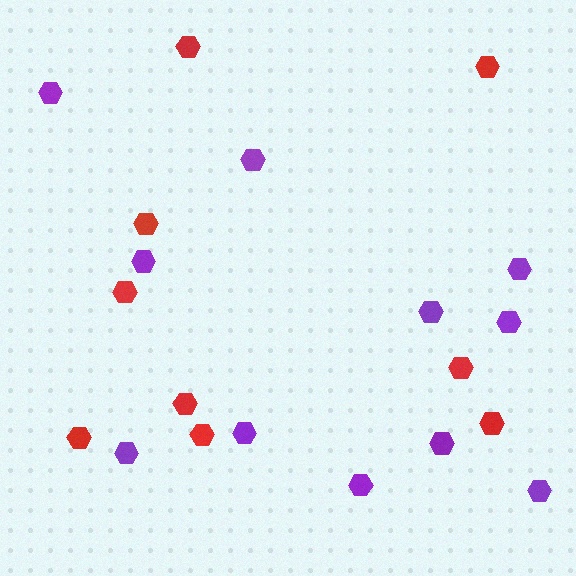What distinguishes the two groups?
There are 2 groups: one group of purple hexagons (11) and one group of red hexagons (9).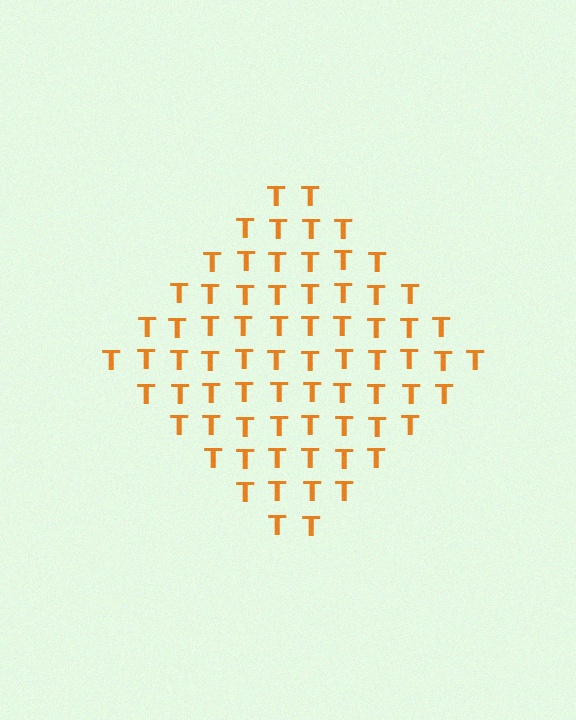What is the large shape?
The large shape is a diamond.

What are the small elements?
The small elements are letter T's.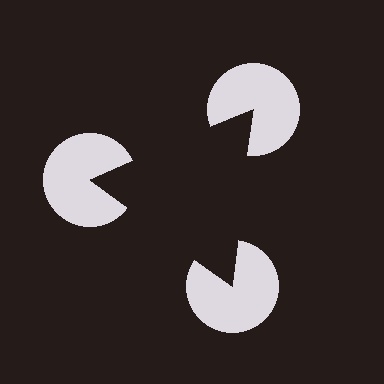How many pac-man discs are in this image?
There are 3 — one at each vertex of the illusory triangle.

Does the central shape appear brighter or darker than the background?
It typically appears slightly darker than the background, even though no actual brightness change is drawn.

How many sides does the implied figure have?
3 sides.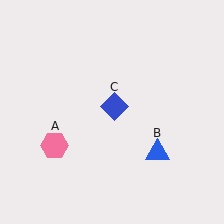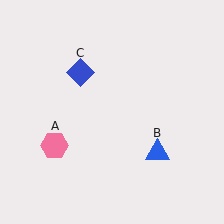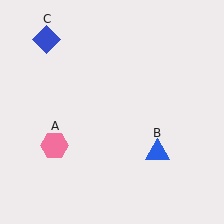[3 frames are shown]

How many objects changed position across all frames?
1 object changed position: blue diamond (object C).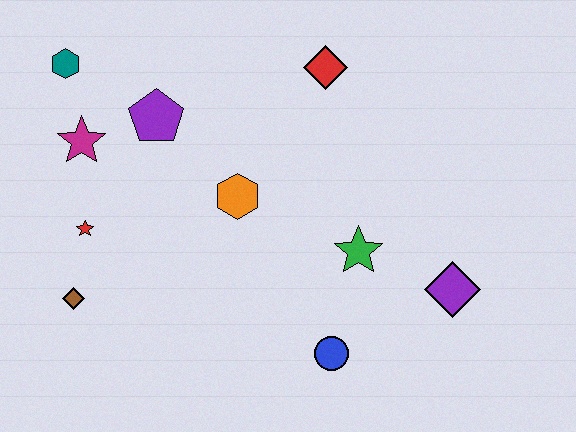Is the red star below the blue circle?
No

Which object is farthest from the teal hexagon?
The purple diamond is farthest from the teal hexagon.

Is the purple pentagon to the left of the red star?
No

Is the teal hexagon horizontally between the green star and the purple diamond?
No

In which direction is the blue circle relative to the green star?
The blue circle is below the green star.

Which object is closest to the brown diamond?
The red star is closest to the brown diamond.